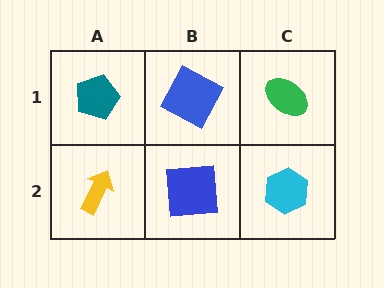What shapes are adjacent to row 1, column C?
A cyan hexagon (row 2, column C), a blue square (row 1, column B).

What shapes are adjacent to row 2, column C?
A green ellipse (row 1, column C), a blue square (row 2, column B).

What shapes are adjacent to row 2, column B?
A blue square (row 1, column B), a yellow arrow (row 2, column A), a cyan hexagon (row 2, column C).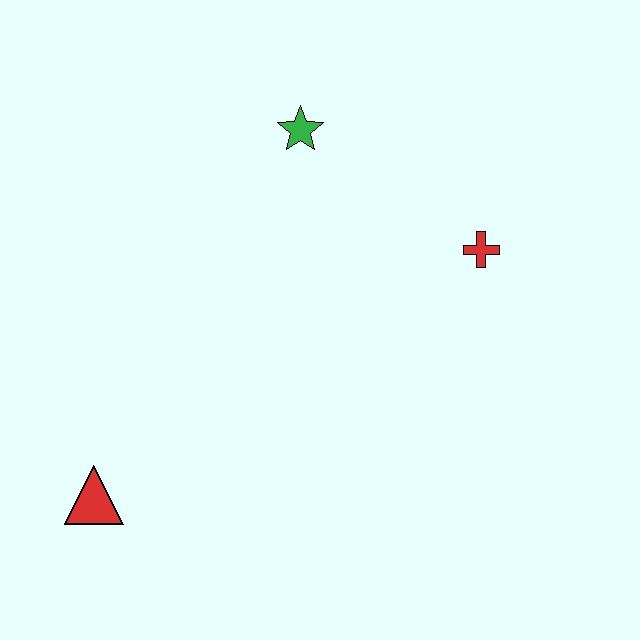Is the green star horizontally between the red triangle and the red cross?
Yes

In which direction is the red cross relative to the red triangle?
The red cross is to the right of the red triangle.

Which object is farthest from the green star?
The red triangle is farthest from the green star.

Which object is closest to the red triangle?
The green star is closest to the red triangle.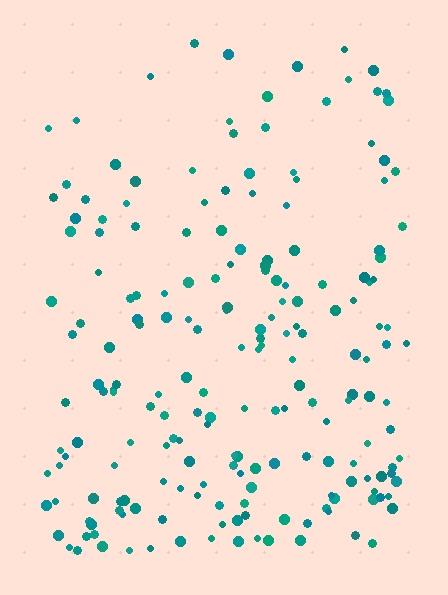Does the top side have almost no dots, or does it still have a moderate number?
Still a moderate number, just noticeably fewer than the bottom.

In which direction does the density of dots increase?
From top to bottom, with the bottom side densest.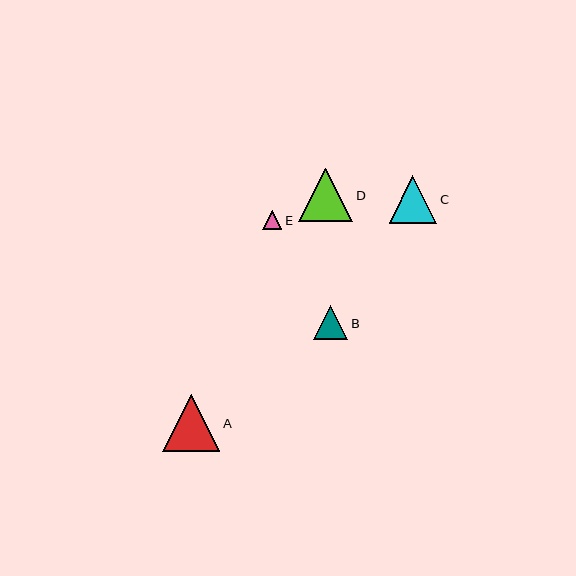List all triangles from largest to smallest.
From largest to smallest: A, D, C, B, E.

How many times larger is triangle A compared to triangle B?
Triangle A is approximately 1.7 times the size of triangle B.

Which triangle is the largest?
Triangle A is the largest with a size of approximately 57 pixels.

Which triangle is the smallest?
Triangle E is the smallest with a size of approximately 19 pixels.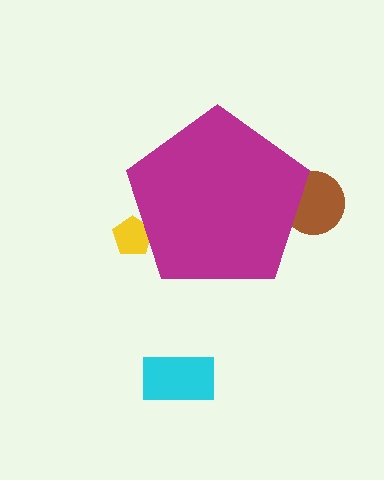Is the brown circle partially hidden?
Yes, the brown circle is partially hidden behind the magenta pentagon.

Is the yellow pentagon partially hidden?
Yes, the yellow pentagon is partially hidden behind the magenta pentagon.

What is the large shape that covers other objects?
A magenta pentagon.